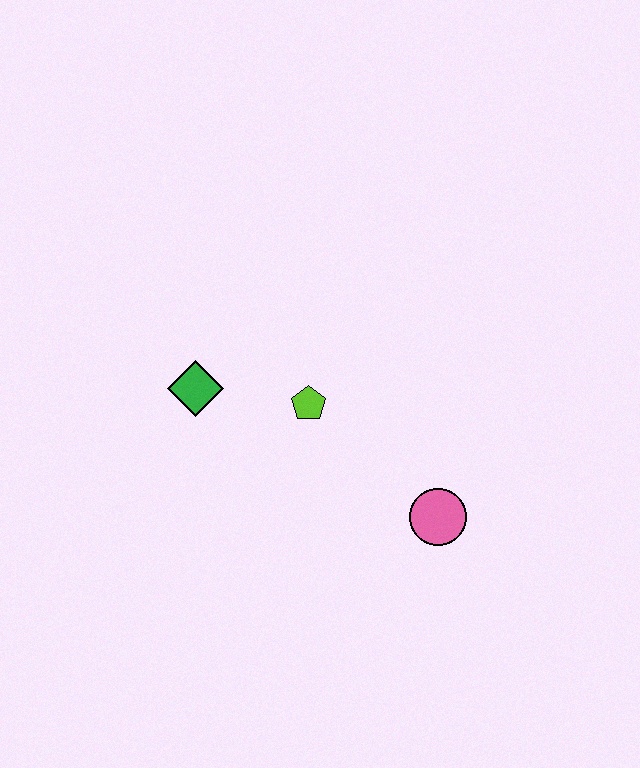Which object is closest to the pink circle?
The lime pentagon is closest to the pink circle.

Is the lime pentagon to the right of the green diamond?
Yes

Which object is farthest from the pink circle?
The green diamond is farthest from the pink circle.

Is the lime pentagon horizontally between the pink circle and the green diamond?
Yes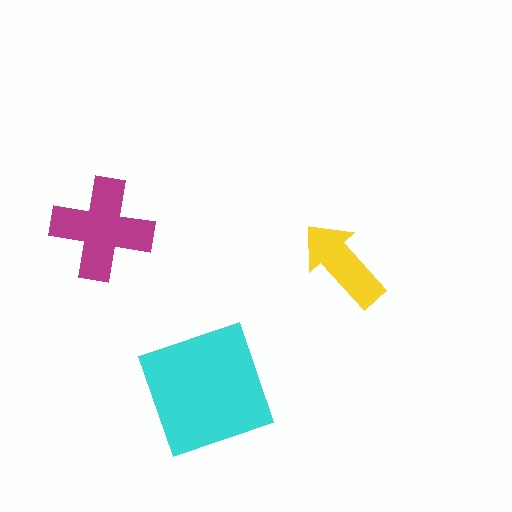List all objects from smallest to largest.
The yellow arrow, the magenta cross, the cyan square.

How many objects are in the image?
There are 3 objects in the image.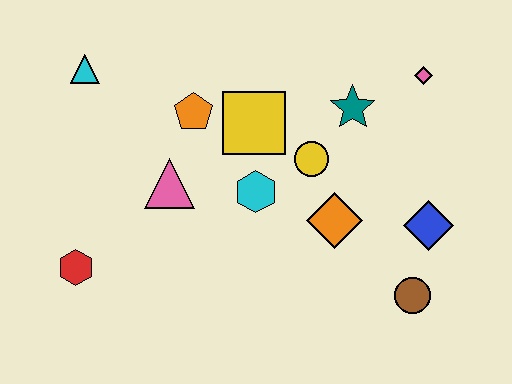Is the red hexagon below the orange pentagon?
Yes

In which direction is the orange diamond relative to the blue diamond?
The orange diamond is to the left of the blue diamond.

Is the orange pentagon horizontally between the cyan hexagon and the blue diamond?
No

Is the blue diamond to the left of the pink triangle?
No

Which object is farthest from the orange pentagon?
The brown circle is farthest from the orange pentagon.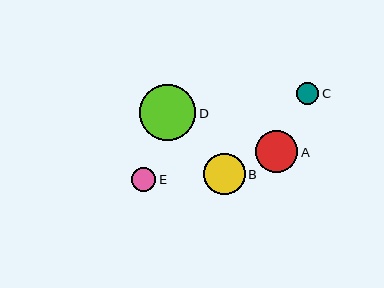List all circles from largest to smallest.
From largest to smallest: D, A, B, E, C.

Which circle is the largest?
Circle D is the largest with a size of approximately 56 pixels.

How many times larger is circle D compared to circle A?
Circle D is approximately 1.3 times the size of circle A.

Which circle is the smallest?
Circle C is the smallest with a size of approximately 22 pixels.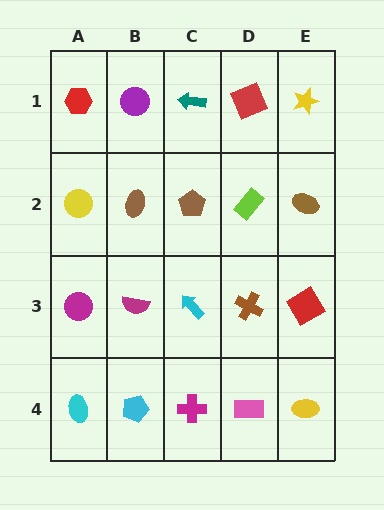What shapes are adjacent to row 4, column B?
A magenta semicircle (row 3, column B), a cyan ellipse (row 4, column A), a magenta cross (row 4, column C).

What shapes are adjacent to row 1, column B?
A brown ellipse (row 2, column B), a red hexagon (row 1, column A), a teal arrow (row 1, column C).